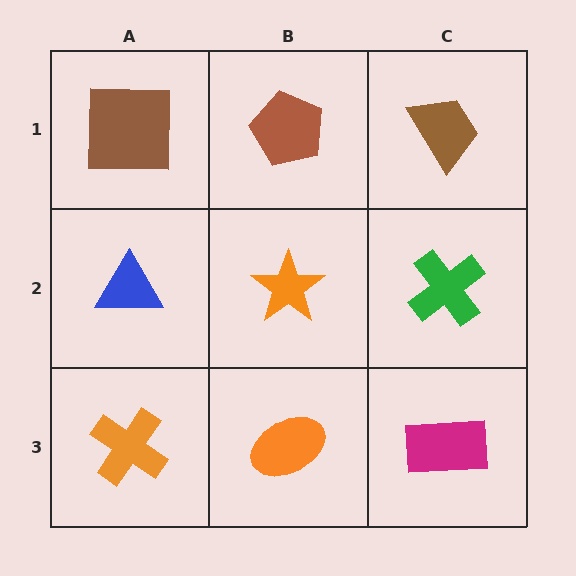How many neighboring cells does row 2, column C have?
3.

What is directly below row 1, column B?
An orange star.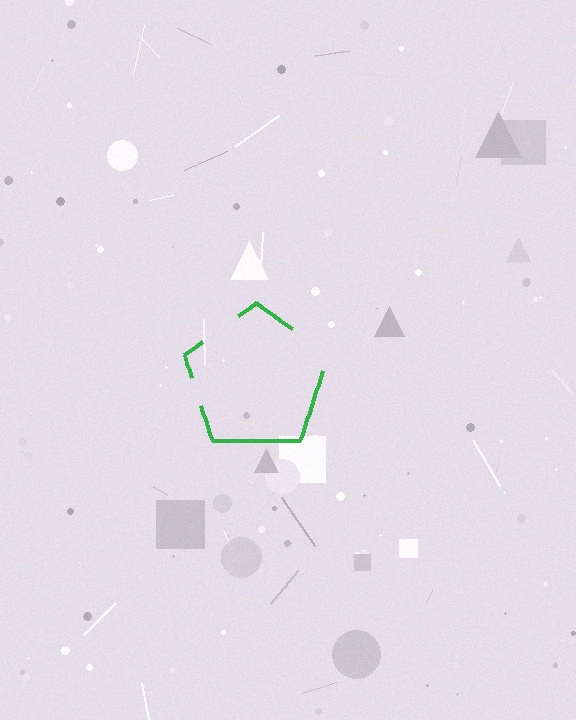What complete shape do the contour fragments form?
The contour fragments form a pentagon.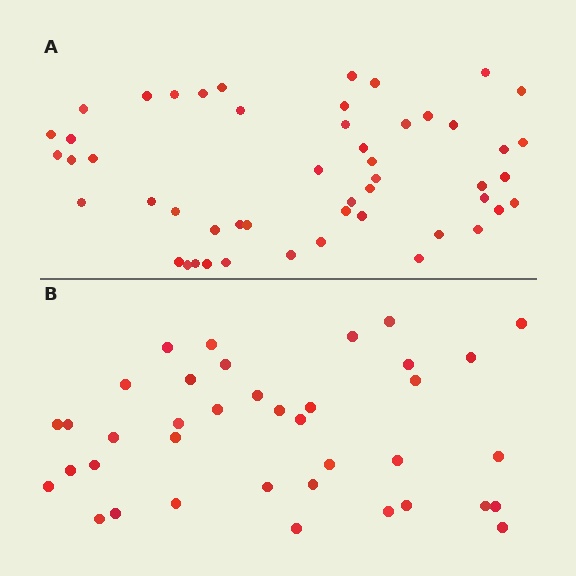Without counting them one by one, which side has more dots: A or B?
Region A (the top region) has more dots.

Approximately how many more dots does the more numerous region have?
Region A has approximately 15 more dots than region B.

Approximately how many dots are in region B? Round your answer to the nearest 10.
About 40 dots. (The exact count is 38, which rounds to 40.)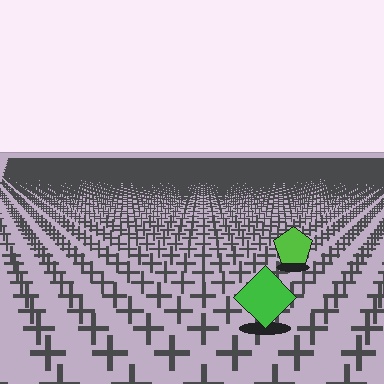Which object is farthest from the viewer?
The lime pentagon is farthest from the viewer. It appears smaller and the ground texture around it is denser.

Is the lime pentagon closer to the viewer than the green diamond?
No. The green diamond is closer — you can tell from the texture gradient: the ground texture is coarser near it.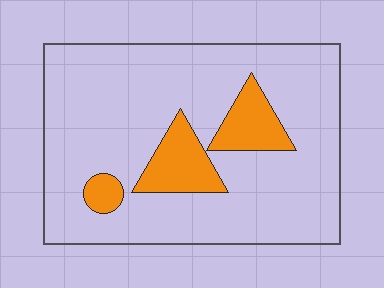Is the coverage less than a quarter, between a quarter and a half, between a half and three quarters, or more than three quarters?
Less than a quarter.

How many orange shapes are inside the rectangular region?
3.